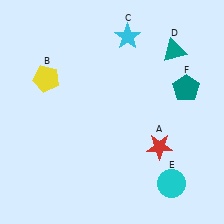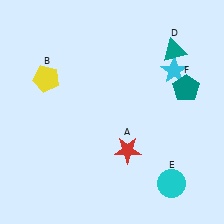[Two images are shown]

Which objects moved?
The objects that moved are: the red star (A), the cyan star (C).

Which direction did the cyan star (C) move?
The cyan star (C) moved right.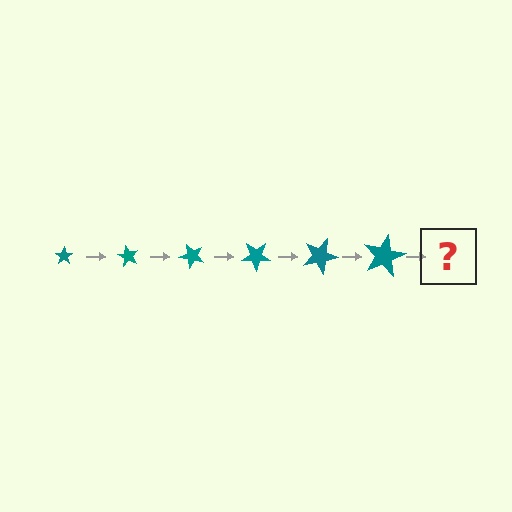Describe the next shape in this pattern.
It should be a star, larger than the previous one and rotated 360 degrees from the start.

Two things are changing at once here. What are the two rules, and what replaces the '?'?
The two rules are that the star grows larger each step and it rotates 60 degrees each step. The '?' should be a star, larger than the previous one and rotated 360 degrees from the start.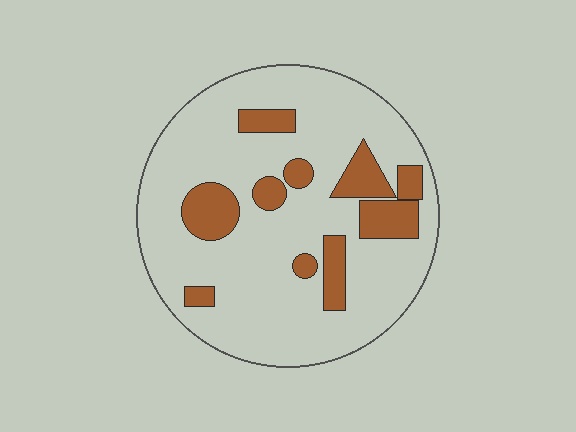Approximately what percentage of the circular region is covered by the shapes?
Approximately 20%.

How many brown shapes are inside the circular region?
10.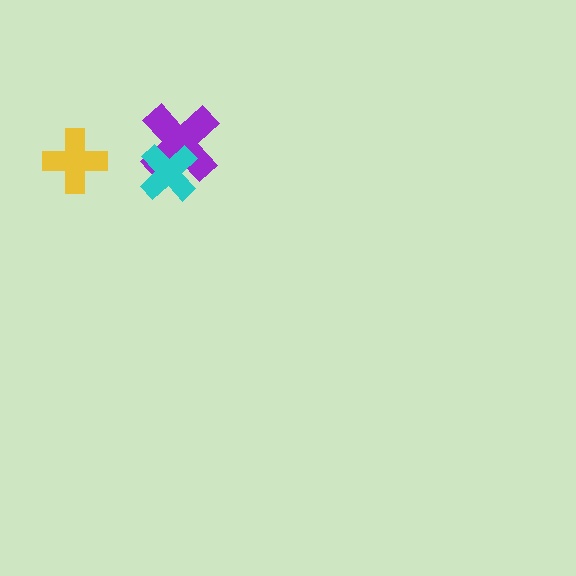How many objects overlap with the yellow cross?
0 objects overlap with the yellow cross.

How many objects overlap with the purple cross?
1 object overlaps with the purple cross.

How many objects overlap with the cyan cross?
1 object overlaps with the cyan cross.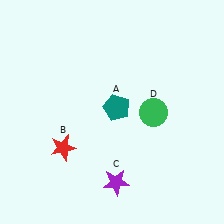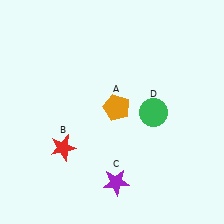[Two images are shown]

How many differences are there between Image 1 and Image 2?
There is 1 difference between the two images.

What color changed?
The pentagon (A) changed from teal in Image 1 to orange in Image 2.